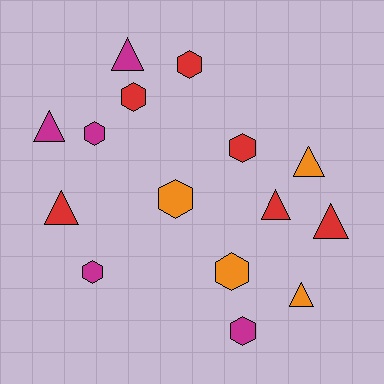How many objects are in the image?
There are 15 objects.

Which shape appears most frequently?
Hexagon, with 8 objects.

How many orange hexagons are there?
There are 2 orange hexagons.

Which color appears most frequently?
Red, with 6 objects.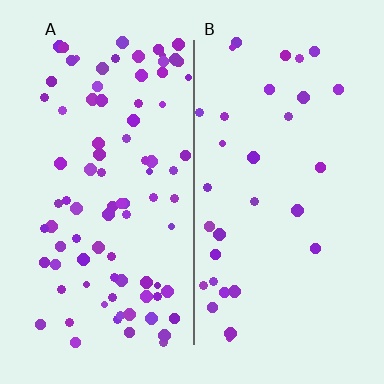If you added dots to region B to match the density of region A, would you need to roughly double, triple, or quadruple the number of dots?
Approximately triple.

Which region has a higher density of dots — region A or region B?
A (the left).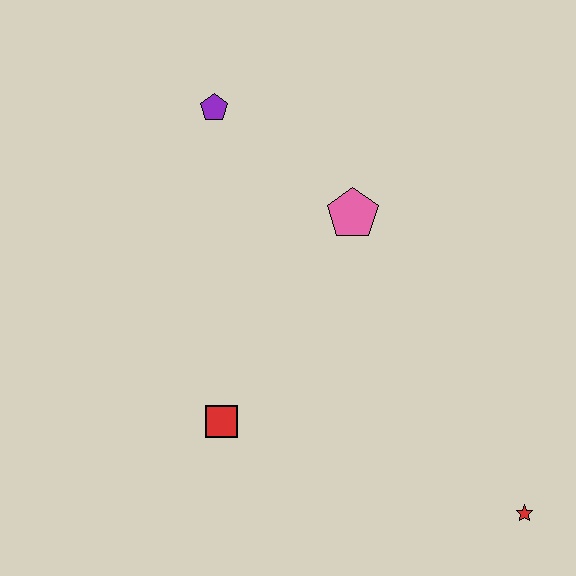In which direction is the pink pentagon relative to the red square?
The pink pentagon is above the red square.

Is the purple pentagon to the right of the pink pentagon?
No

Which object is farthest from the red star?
The purple pentagon is farthest from the red star.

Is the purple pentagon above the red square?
Yes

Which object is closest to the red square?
The pink pentagon is closest to the red square.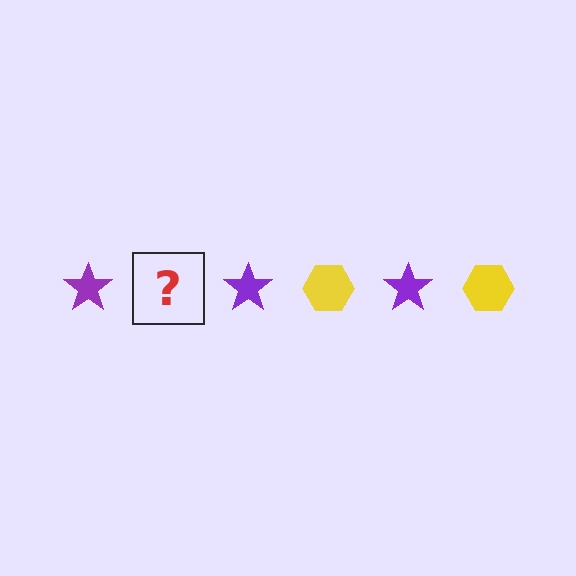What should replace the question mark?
The question mark should be replaced with a yellow hexagon.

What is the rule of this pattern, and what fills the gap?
The rule is that the pattern alternates between purple star and yellow hexagon. The gap should be filled with a yellow hexagon.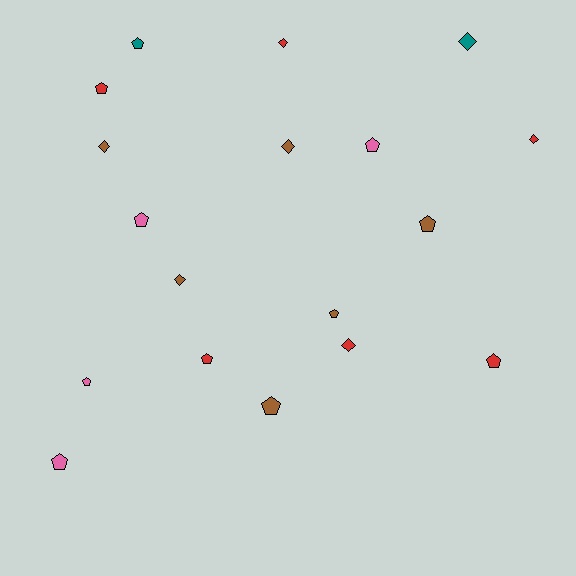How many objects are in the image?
There are 18 objects.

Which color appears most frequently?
Red, with 6 objects.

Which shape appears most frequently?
Pentagon, with 11 objects.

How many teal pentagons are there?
There is 1 teal pentagon.